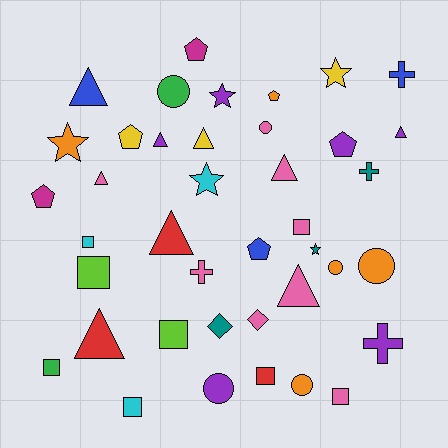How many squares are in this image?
There are 8 squares.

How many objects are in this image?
There are 40 objects.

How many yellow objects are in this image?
There are 3 yellow objects.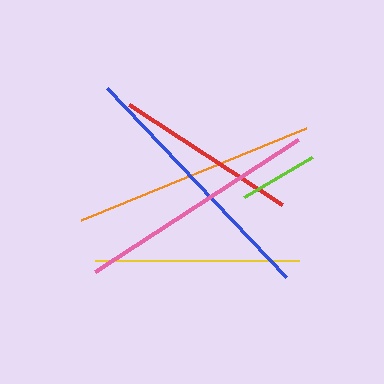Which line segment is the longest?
The blue line is the longest at approximately 260 pixels.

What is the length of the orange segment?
The orange segment is approximately 243 pixels long.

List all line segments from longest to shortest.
From longest to shortest: blue, orange, pink, yellow, red, lime.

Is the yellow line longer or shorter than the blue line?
The blue line is longer than the yellow line.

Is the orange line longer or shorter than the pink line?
The orange line is longer than the pink line.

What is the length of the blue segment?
The blue segment is approximately 260 pixels long.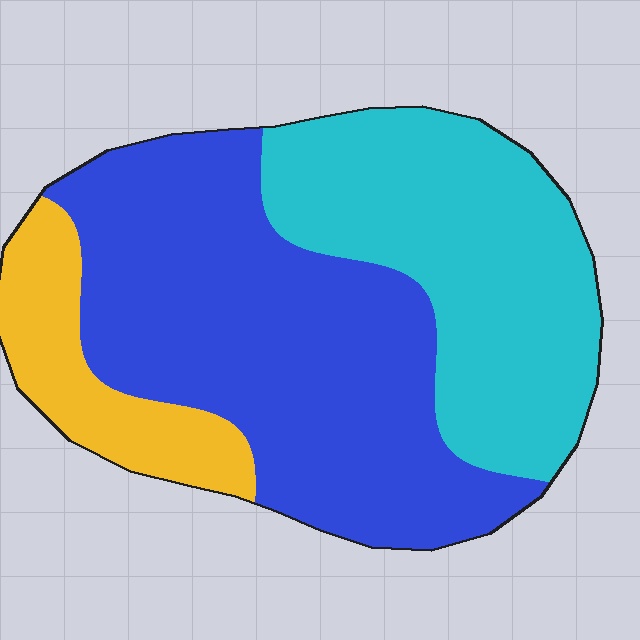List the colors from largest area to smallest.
From largest to smallest: blue, cyan, yellow.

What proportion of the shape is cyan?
Cyan takes up about three eighths (3/8) of the shape.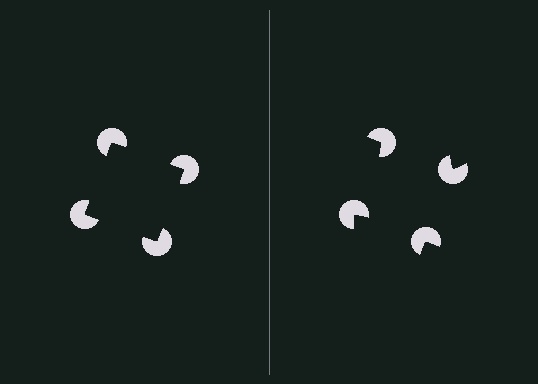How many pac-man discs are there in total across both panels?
8 — 4 on each side.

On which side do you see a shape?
An illusory square appears on the left side. On the right side the wedge cuts are rotated, so no coherent shape forms.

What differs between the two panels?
The pac-man discs are positioned identically on both sides; only the wedge orientations differ. On the left they align to a square; on the right they are misaligned.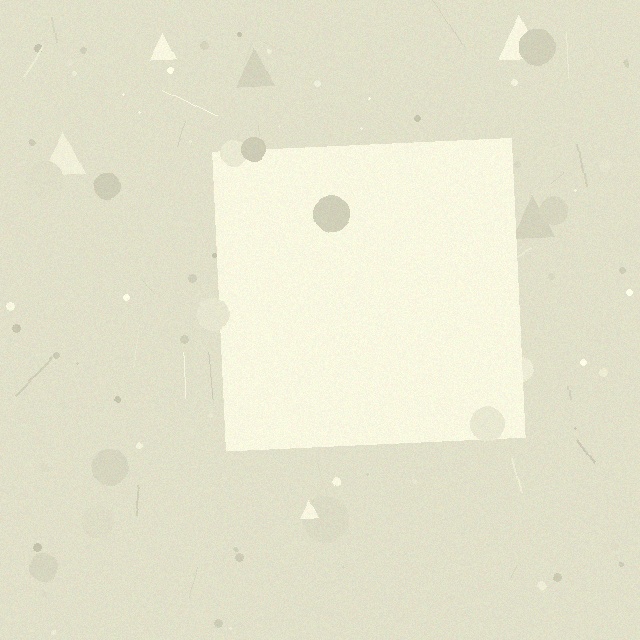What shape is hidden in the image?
A square is hidden in the image.